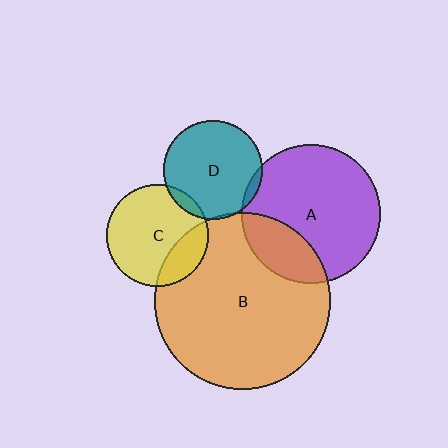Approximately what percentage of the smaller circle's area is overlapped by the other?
Approximately 5%.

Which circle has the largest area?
Circle B (orange).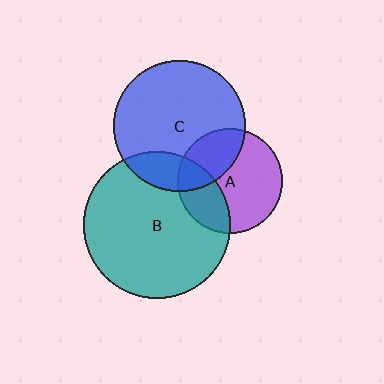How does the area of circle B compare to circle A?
Approximately 2.0 times.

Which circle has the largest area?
Circle B (teal).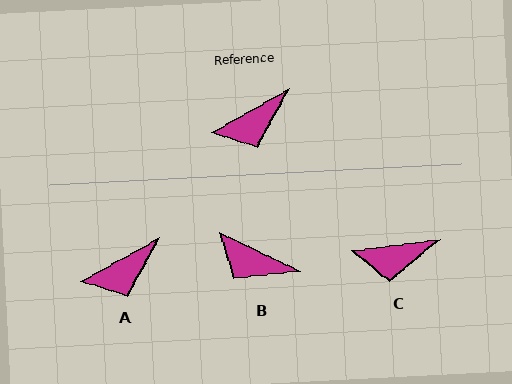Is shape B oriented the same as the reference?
No, it is off by about 54 degrees.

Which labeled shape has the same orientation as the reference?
A.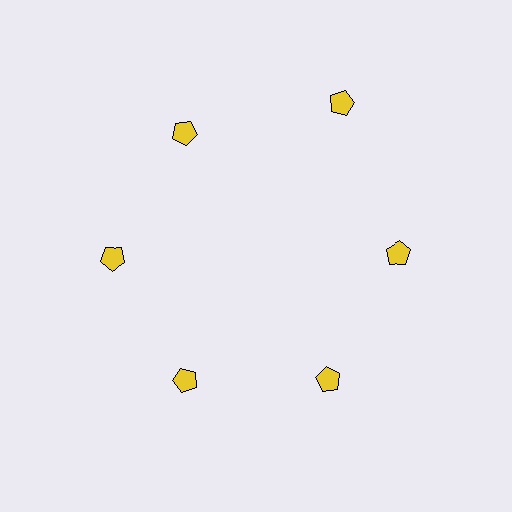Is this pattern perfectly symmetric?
No. The 6 yellow pentagons are arranged in a ring, but one element near the 1 o'clock position is pushed outward from the center, breaking the 6-fold rotational symmetry.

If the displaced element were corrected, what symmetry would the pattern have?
It would have 6-fold rotational symmetry — the pattern would map onto itself every 60 degrees.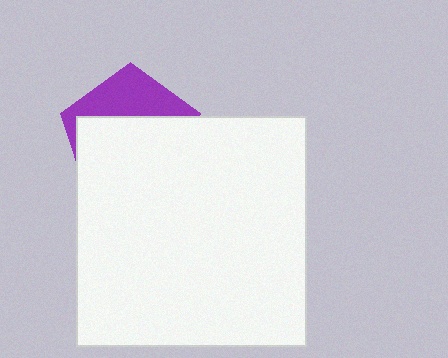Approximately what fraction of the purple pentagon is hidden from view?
Roughly 67% of the purple pentagon is hidden behind the white square.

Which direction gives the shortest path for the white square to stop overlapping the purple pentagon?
Moving down gives the shortest separation.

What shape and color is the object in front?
The object in front is a white square.